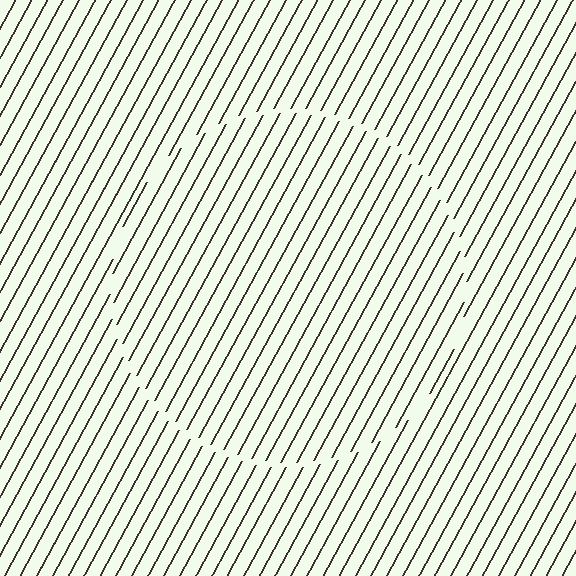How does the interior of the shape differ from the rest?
The interior of the shape contains the same grating, shifted by half a period — the contour is defined by the phase discontinuity where line-ends from the inner and outer gratings abut.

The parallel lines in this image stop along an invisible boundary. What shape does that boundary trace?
An illusory circle. The interior of the shape contains the same grating, shifted by half a period — the contour is defined by the phase discontinuity where line-ends from the inner and outer gratings abut.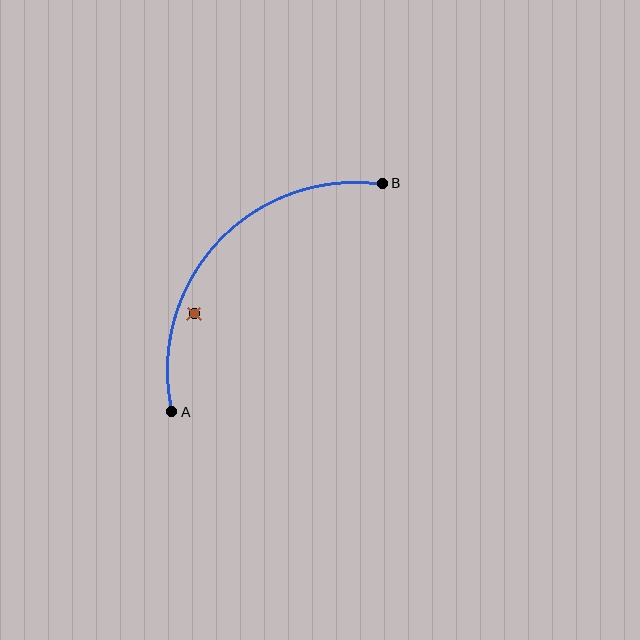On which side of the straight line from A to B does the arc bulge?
The arc bulges above and to the left of the straight line connecting A and B.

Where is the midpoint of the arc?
The arc midpoint is the point on the curve farthest from the straight line joining A and B. It sits above and to the left of that line.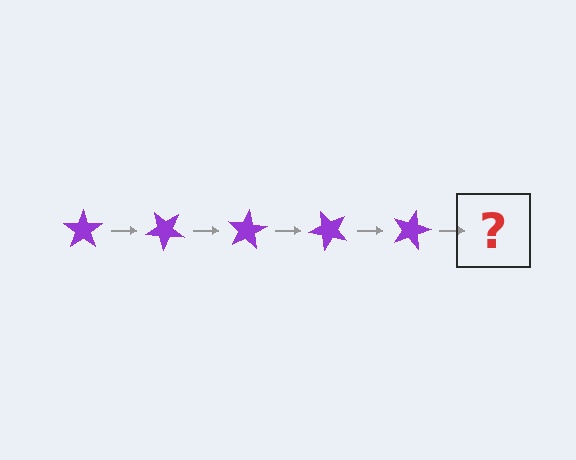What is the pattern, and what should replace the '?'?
The pattern is that the star rotates 40 degrees each step. The '?' should be a purple star rotated 200 degrees.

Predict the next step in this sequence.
The next step is a purple star rotated 200 degrees.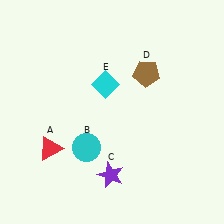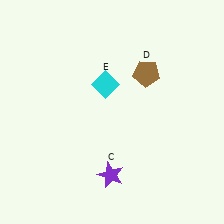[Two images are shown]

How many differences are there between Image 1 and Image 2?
There are 2 differences between the two images.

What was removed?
The cyan circle (B), the red triangle (A) were removed in Image 2.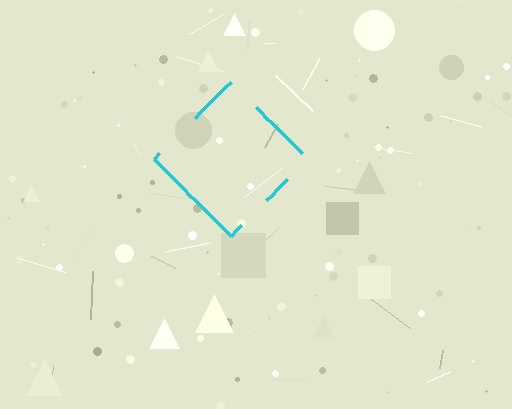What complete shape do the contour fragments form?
The contour fragments form a diamond.